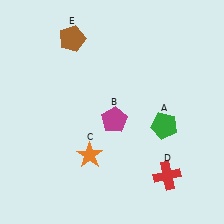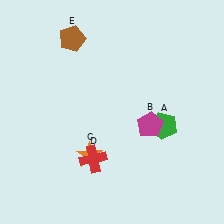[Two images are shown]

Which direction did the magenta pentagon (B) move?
The magenta pentagon (B) moved right.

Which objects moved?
The objects that moved are: the magenta pentagon (B), the red cross (D).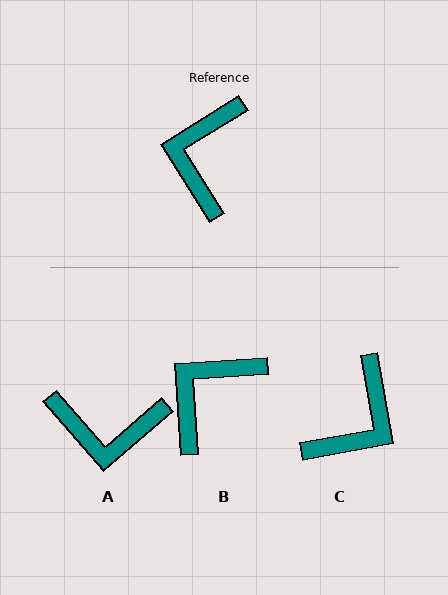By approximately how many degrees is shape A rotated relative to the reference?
Approximately 99 degrees counter-clockwise.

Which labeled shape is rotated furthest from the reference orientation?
C, about 158 degrees away.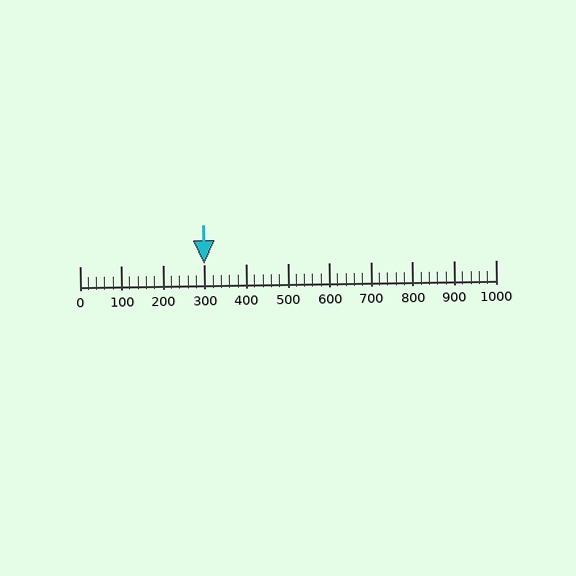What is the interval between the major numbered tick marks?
The major tick marks are spaced 100 units apart.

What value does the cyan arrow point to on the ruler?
The cyan arrow points to approximately 300.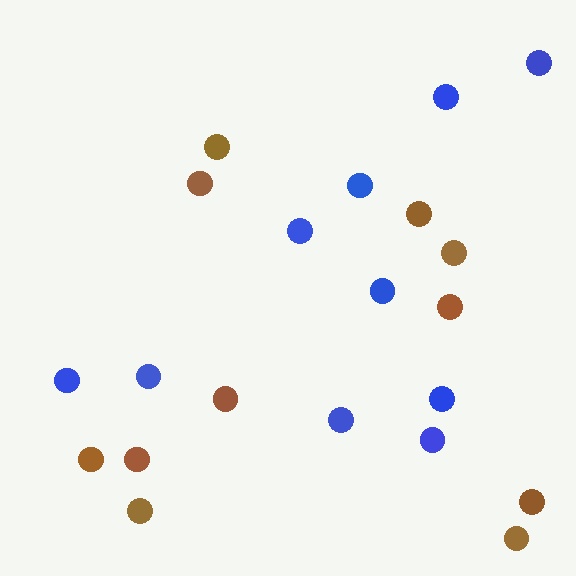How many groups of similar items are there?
There are 2 groups: one group of brown circles (11) and one group of blue circles (10).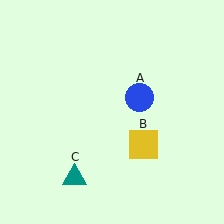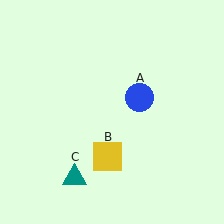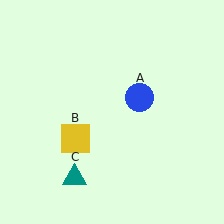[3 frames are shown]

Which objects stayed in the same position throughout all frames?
Blue circle (object A) and teal triangle (object C) remained stationary.